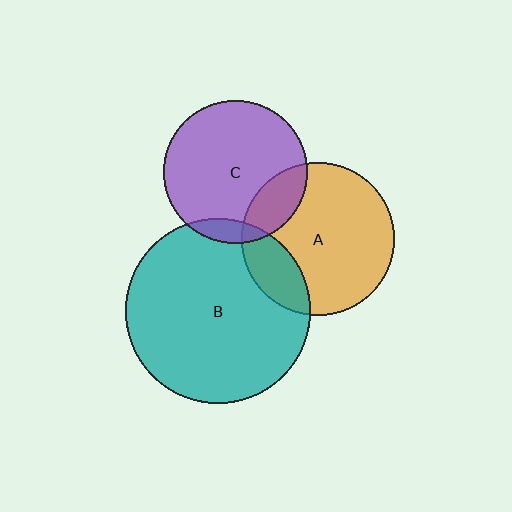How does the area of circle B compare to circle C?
Approximately 1.7 times.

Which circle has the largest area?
Circle B (teal).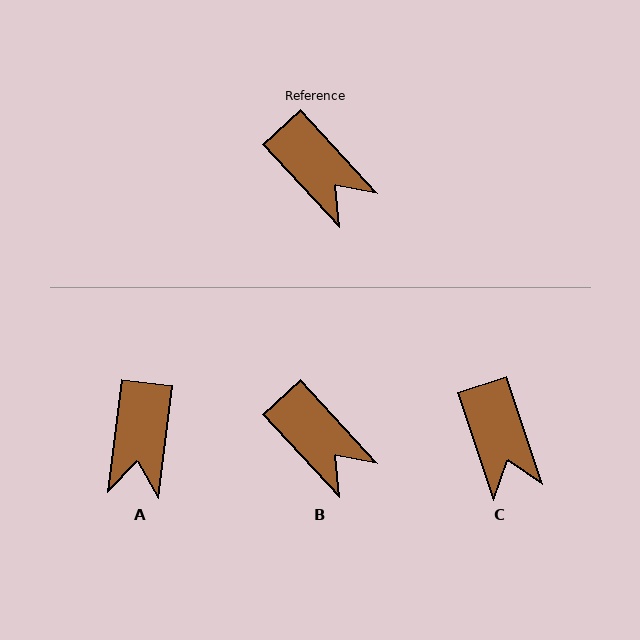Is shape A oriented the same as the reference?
No, it is off by about 49 degrees.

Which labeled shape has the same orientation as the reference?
B.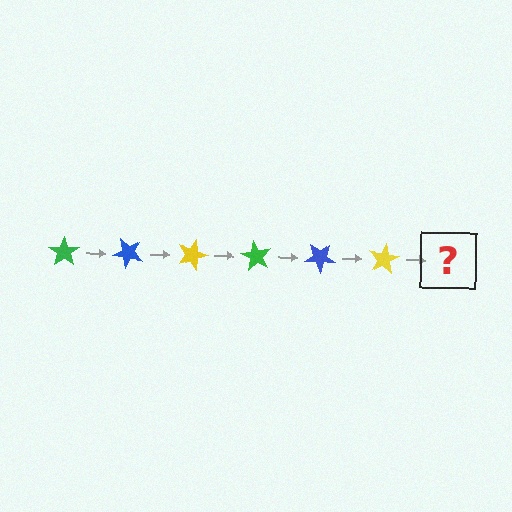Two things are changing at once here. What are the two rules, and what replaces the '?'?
The two rules are that it rotates 45 degrees each step and the color cycles through green, blue, and yellow. The '?' should be a green star, rotated 270 degrees from the start.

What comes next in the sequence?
The next element should be a green star, rotated 270 degrees from the start.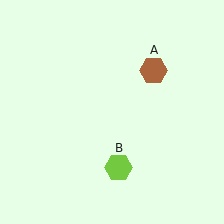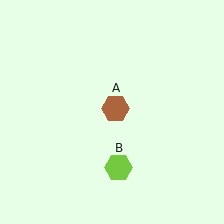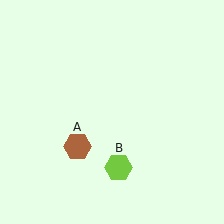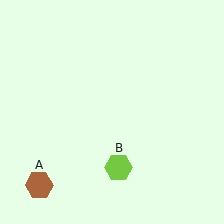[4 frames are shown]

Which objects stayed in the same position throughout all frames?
Lime hexagon (object B) remained stationary.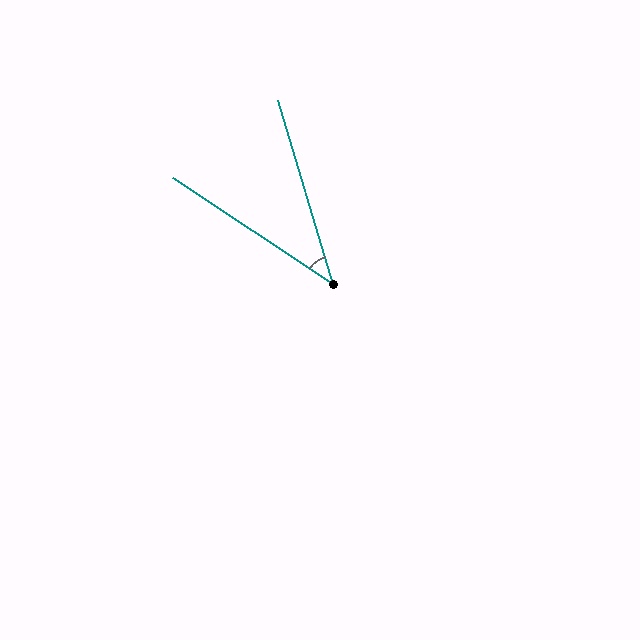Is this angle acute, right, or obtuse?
It is acute.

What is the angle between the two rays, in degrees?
Approximately 40 degrees.